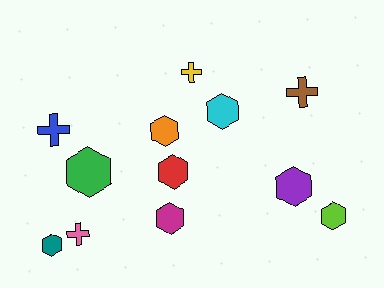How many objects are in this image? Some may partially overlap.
There are 12 objects.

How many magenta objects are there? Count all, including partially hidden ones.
There is 1 magenta object.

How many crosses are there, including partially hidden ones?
There are 4 crosses.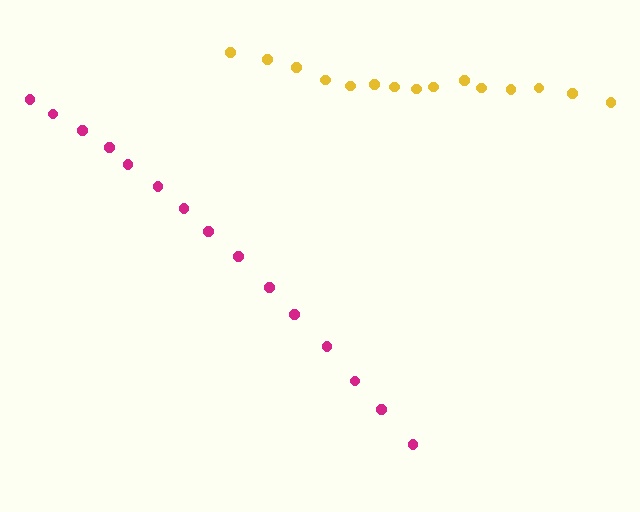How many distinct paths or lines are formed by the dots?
There are 2 distinct paths.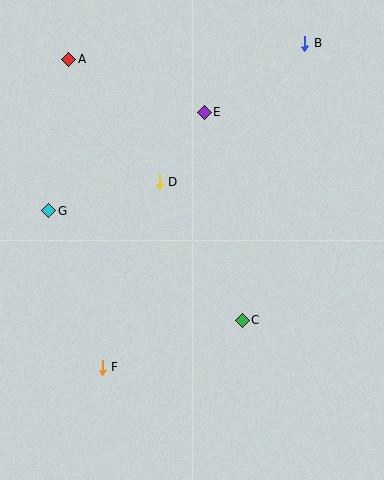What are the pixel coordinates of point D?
Point D is at (159, 182).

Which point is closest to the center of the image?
Point D at (159, 182) is closest to the center.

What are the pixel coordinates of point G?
Point G is at (49, 211).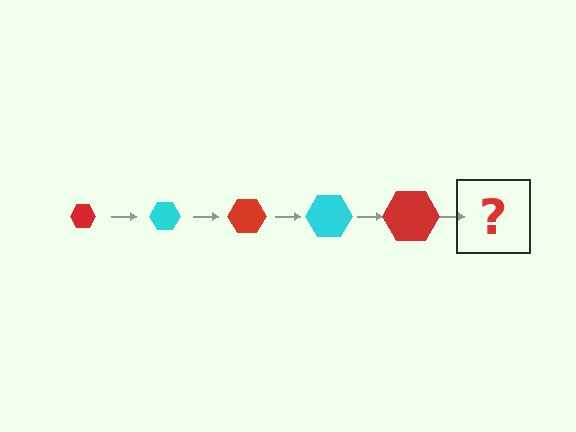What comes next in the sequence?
The next element should be a cyan hexagon, larger than the previous one.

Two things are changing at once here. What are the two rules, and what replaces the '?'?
The two rules are that the hexagon grows larger each step and the color cycles through red and cyan. The '?' should be a cyan hexagon, larger than the previous one.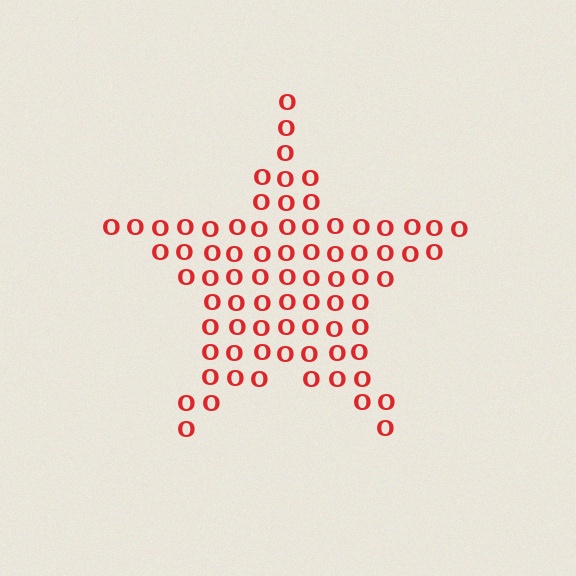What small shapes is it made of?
It is made of small letter O's.